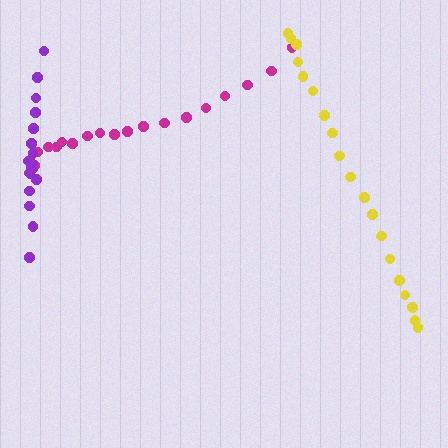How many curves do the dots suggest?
There are 3 distinct paths.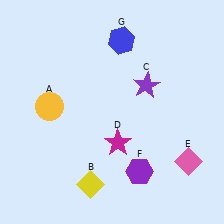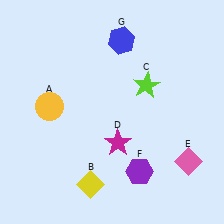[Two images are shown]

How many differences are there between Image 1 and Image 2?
There is 1 difference between the two images.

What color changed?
The star (C) changed from purple in Image 1 to lime in Image 2.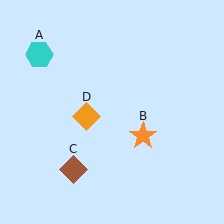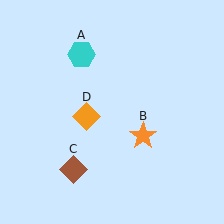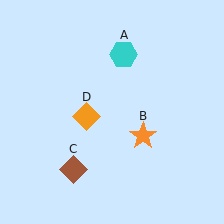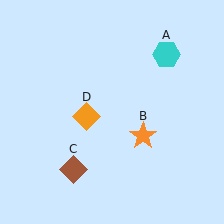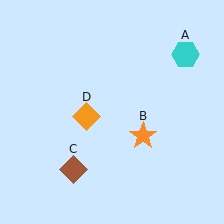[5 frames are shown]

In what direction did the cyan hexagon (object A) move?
The cyan hexagon (object A) moved right.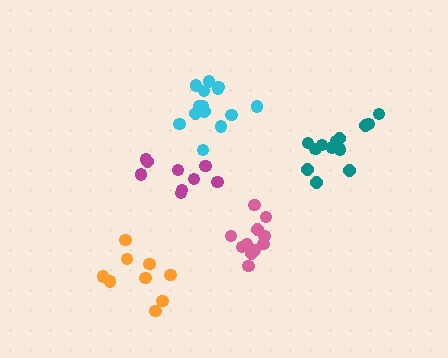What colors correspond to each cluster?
The clusters are colored: pink, cyan, magenta, teal, orange.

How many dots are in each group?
Group 1: 11 dots, Group 2: 14 dots, Group 3: 9 dots, Group 4: 13 dots, Group 5: 9 dots (56 total).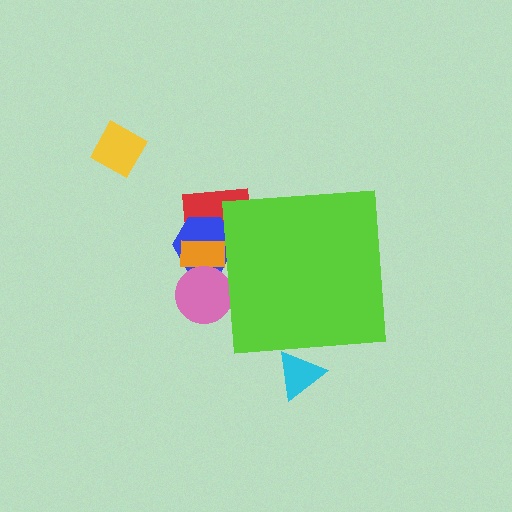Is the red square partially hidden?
Yes, the red square is partially hidden behind the lime square.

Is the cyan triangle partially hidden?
Yes, the cyan triangle is partially hidden behind the lime square.